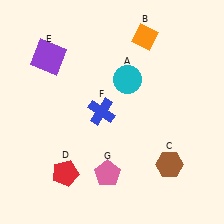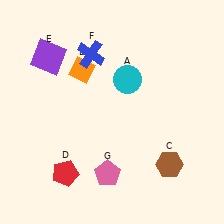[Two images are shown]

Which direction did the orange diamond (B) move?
The orange diamond (B) moved left.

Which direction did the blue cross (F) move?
The blue cross (F) moved up.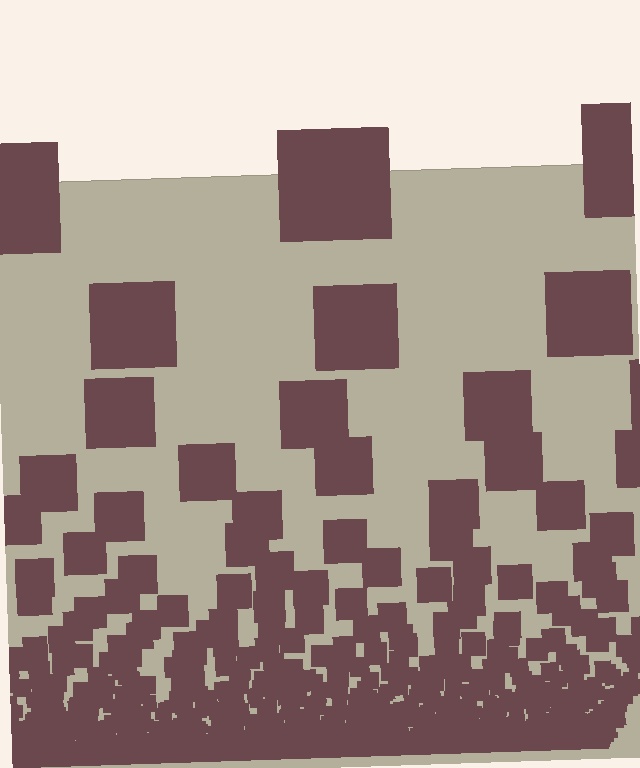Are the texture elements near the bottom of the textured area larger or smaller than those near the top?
Smaller. The gradient is inverted — elements near the bottom are smaller and denser.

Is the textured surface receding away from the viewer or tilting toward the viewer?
The surface appears to tilt toward the viewer. Texture elements get larger and sparser toward the top.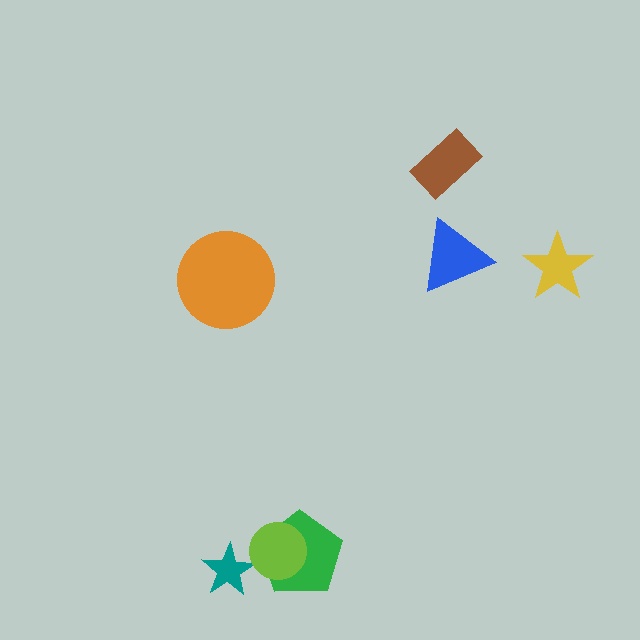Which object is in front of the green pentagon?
The lime circle is in front of the green pentagon.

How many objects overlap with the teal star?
0 objects overlap with the teal star.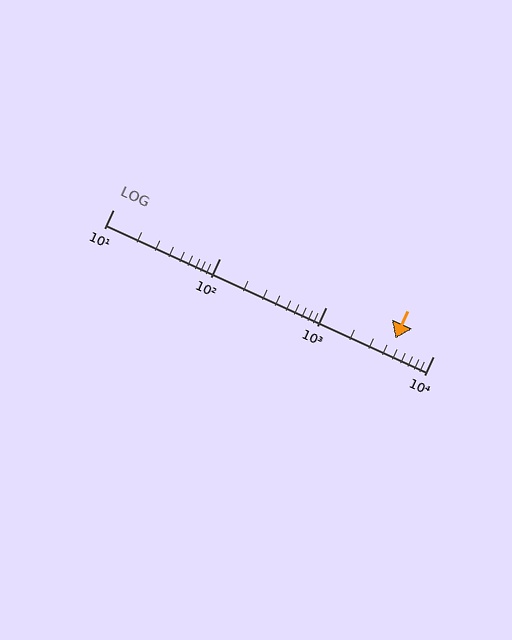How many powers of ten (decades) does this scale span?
The scale spans 3 decades, from 10 to 10000.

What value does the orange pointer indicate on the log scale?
The pointer indicates approximately 4400.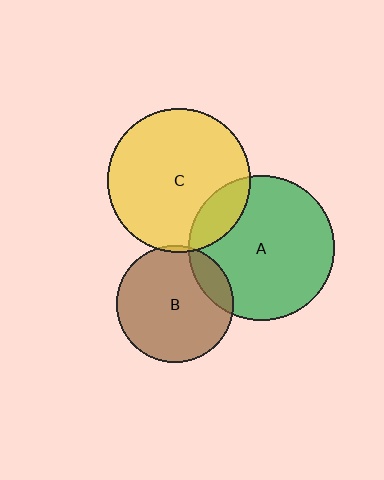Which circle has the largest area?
Circle A (green).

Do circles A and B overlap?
Yes.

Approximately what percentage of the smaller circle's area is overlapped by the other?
Approximately 15%.